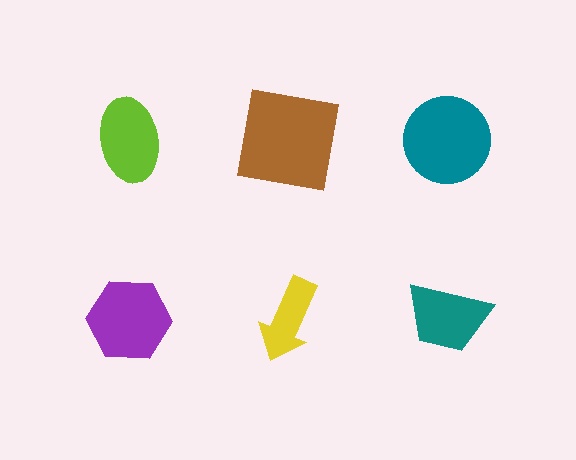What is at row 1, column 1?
A lime ellipse.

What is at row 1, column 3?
A teal circle.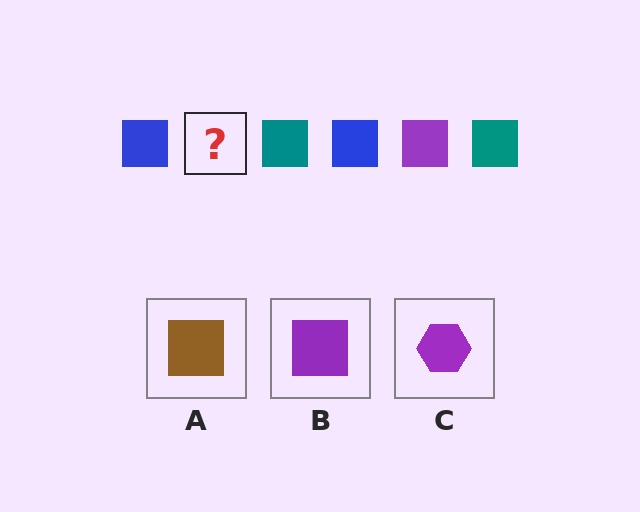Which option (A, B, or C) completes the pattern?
B.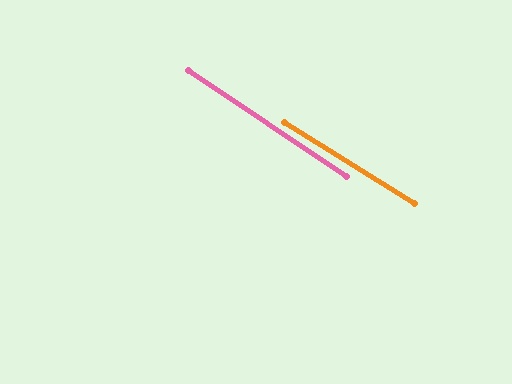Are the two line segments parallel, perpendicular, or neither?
Parallel — their directions differ by only 1.6°.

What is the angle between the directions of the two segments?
Approximately 2 degrees.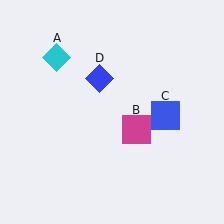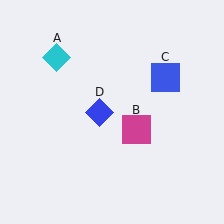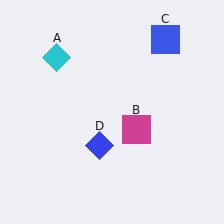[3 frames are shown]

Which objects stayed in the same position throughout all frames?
Cyan diamond (object A) and magenta square (object B) remained stationary.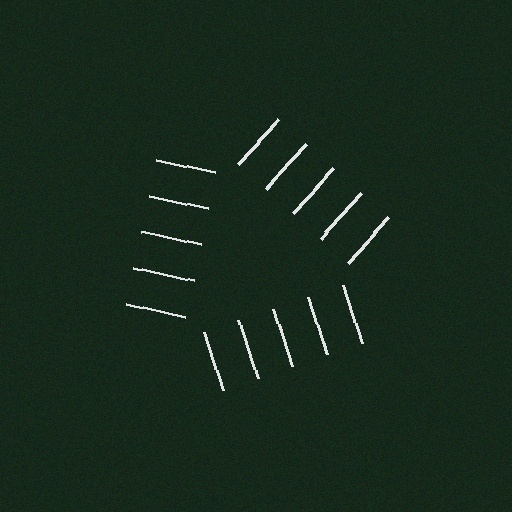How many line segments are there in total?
15 — 5 along each of the 3 edges.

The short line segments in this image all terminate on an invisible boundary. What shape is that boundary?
An illusory triangle — the line segments terminate on its edges but no continuous stroke is drawn.